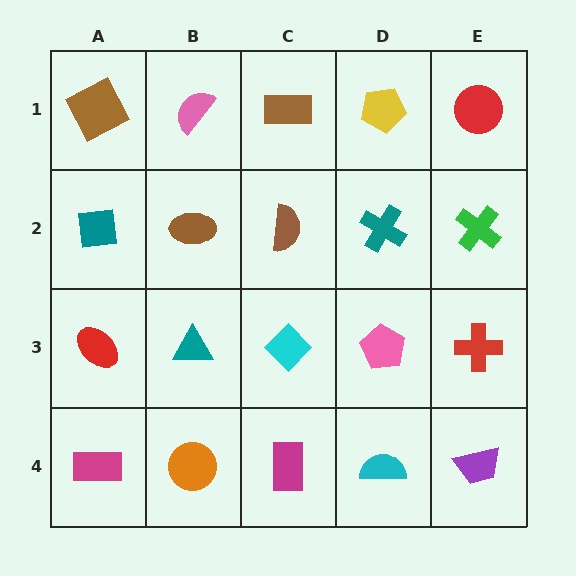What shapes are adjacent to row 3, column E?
A green cross (row 2, column E), a purple trapezoid (row 4, column E), a pink pentagon (row 3, column D).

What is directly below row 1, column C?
A brown semicircle.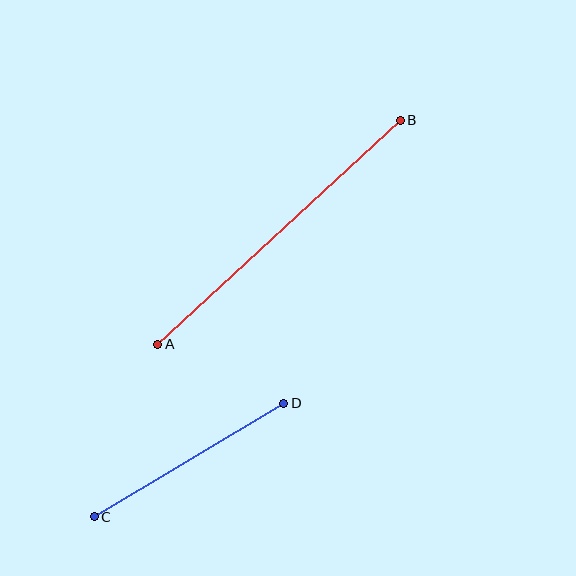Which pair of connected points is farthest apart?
Points A and B are farthest apart.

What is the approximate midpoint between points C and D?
The midpoint is at approximately (189, 460) pixels.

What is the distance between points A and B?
The distance is approximately 330 pixels.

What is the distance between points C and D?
The distance is approximately 221 pixels.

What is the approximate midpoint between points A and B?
The midpoint is at approximately (279, 232) pixels.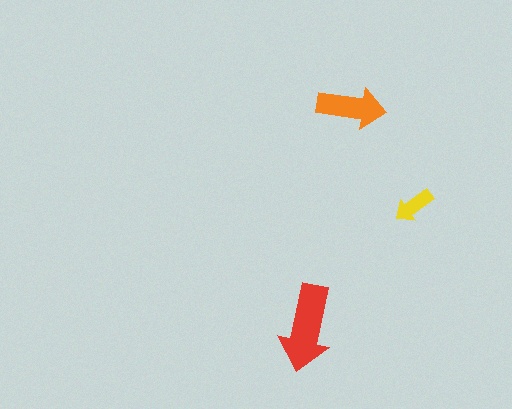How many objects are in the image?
There are 3 objects in the image.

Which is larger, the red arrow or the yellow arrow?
The red one.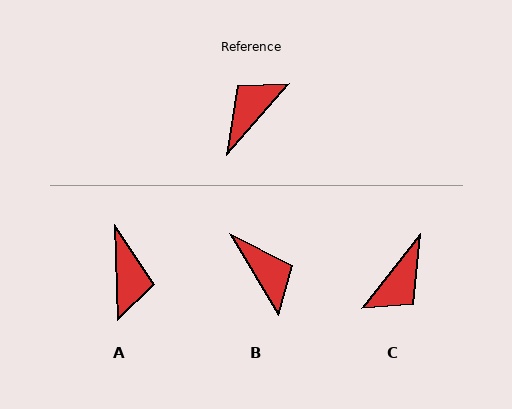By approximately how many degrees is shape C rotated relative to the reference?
Approximately 177 degrees clockwise.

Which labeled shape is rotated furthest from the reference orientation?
C, about 177 degrees away.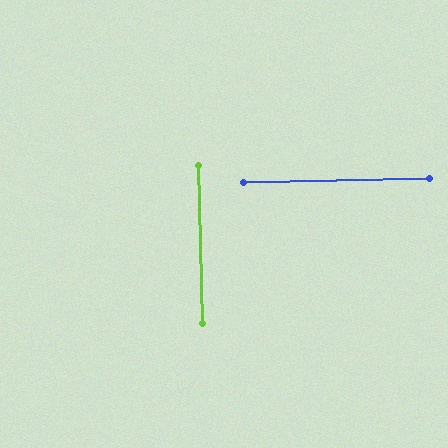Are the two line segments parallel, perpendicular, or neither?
Perpendicular — they meet at approximately 90°.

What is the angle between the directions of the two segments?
Approximately 90 degrees.